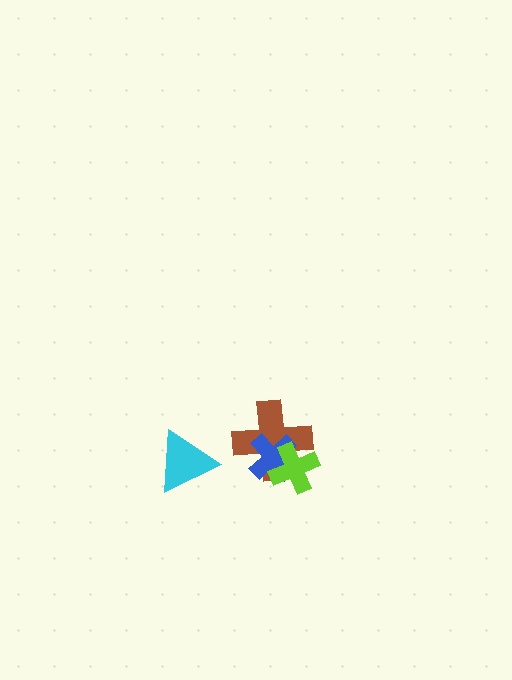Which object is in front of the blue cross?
The lime cross is in front of the blue cross.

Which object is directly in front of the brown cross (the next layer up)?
The blue cross is directly in front of the brown cross.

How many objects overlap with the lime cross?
2 objects overlap with the lime cross.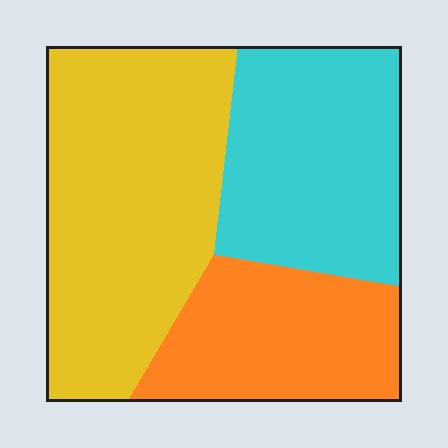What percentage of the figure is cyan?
Cyan takes up about one third (1/3) of the figure.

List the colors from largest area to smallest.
From largest to smallest: yellow, cyan, orange.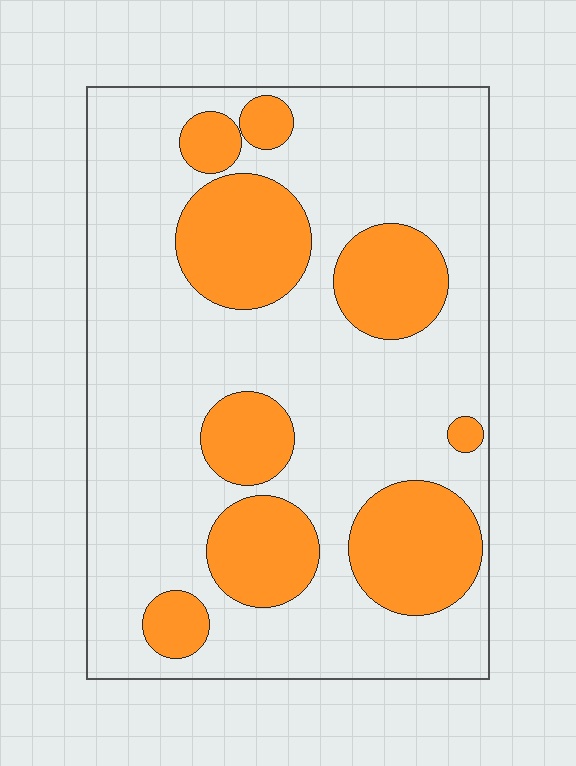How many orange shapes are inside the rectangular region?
9.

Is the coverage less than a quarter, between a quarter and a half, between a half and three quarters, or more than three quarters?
Between a quarter and a half.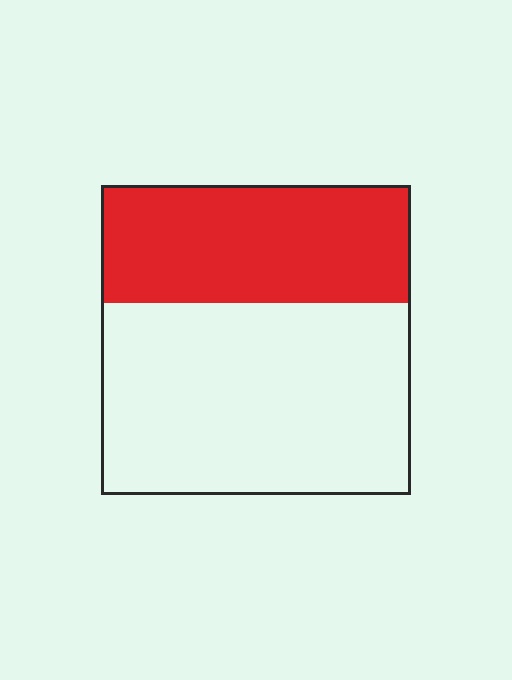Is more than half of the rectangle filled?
No.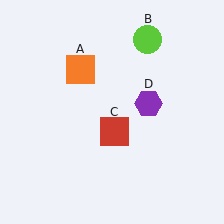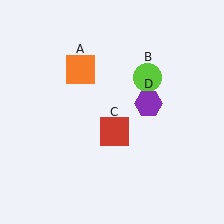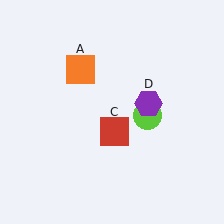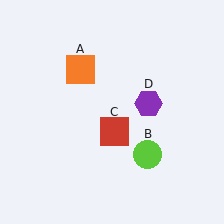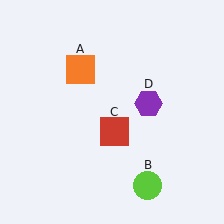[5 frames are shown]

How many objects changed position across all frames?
1 object changed position: lime circle (object B).